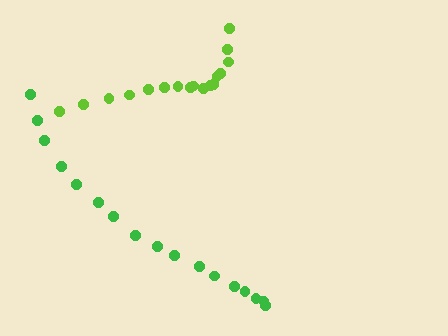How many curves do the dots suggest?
There are 2 distinct paths.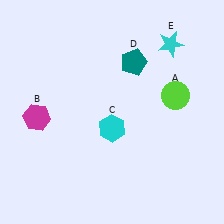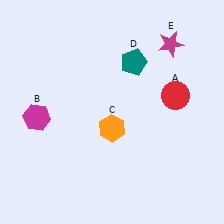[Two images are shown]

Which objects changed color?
A changed from lime to red. C changed from cyan to orange. E changed from cyan to magenta.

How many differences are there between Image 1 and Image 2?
There are 3 differences between the two images.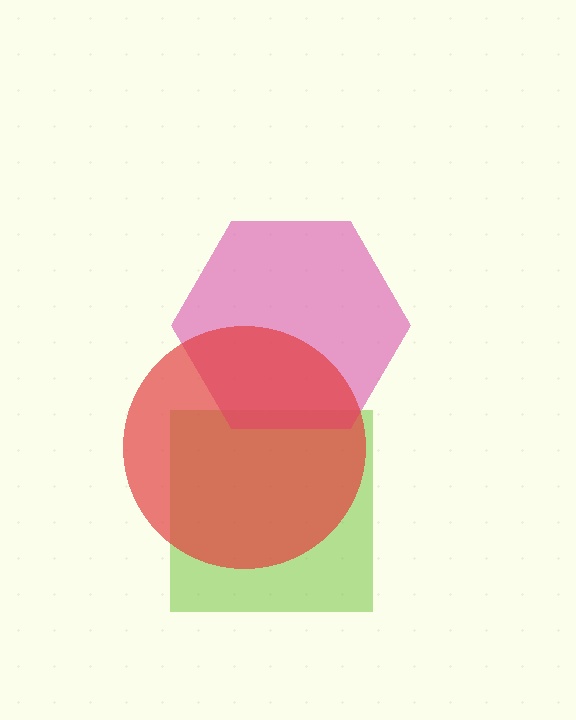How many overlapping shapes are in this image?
There are 3 overlapping shapes in the image.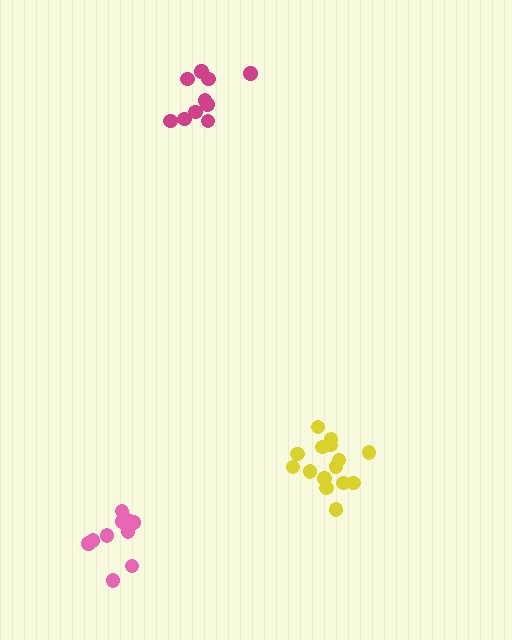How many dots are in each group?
Group 1: 15 dots, Group 2: 10 dots, Group 3: 10 dots (35 total).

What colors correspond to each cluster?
The clusters are colored: yellow, magenta, pink.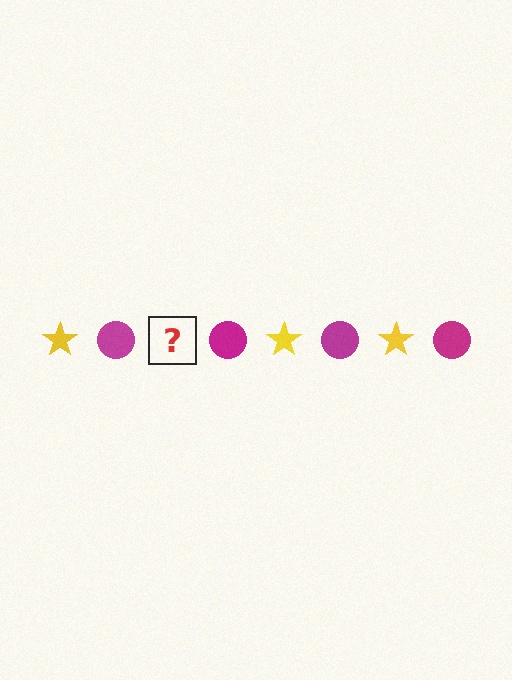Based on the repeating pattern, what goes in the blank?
The blank should be a yellow star.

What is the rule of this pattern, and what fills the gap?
The rule is that the pattern alternates between yellow star and magenta circle. The gap should be filled with a yellow star.